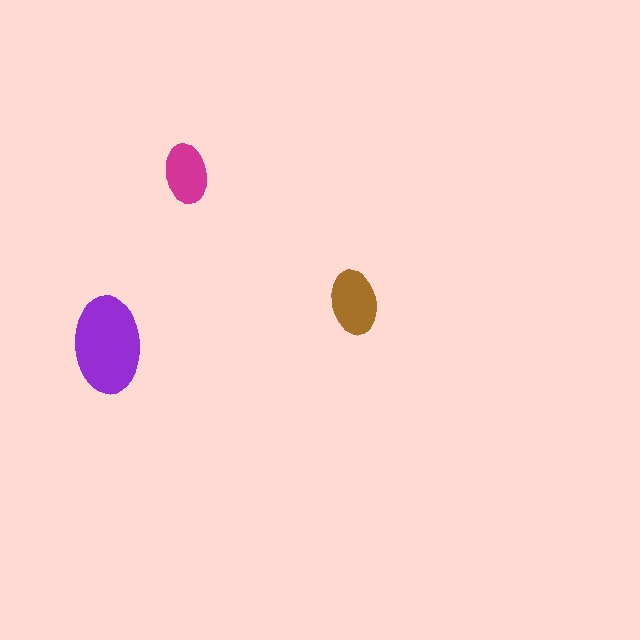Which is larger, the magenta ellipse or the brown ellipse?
The brown one.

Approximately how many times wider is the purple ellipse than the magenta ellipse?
About 1.5 times wider.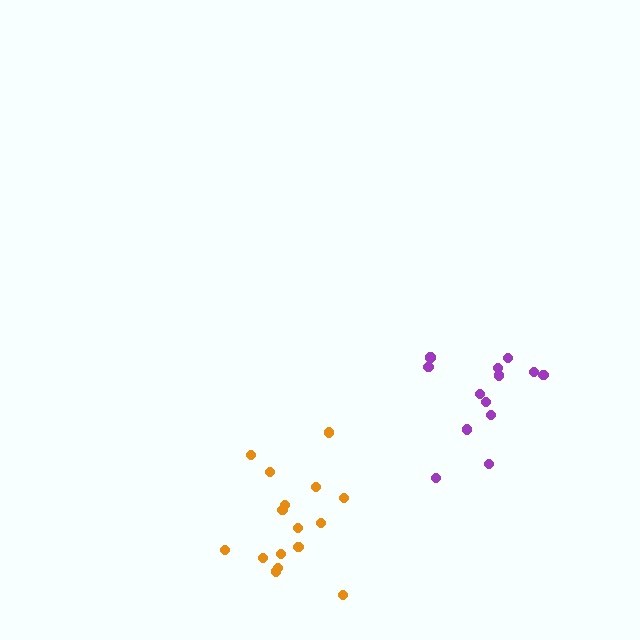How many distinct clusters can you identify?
There are 2 distinct clusters.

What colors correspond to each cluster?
The clusters are colored: orange, purple.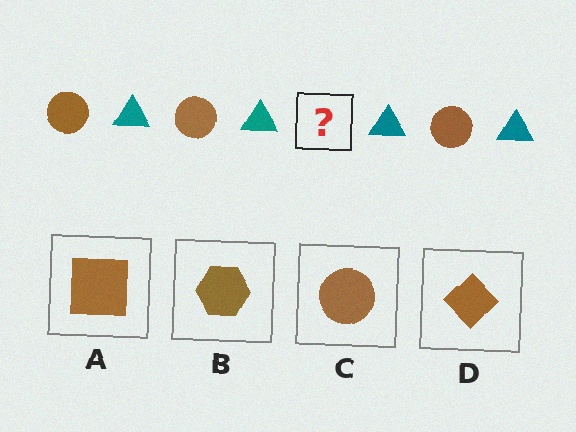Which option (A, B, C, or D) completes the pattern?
C.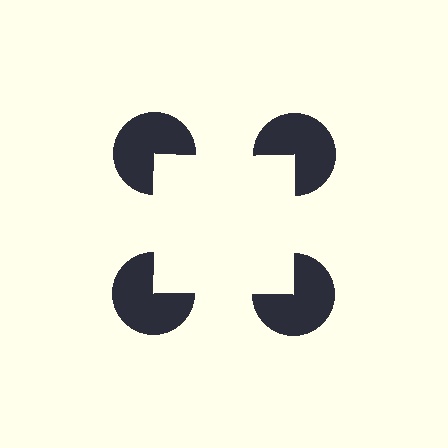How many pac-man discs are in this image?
There are 4 — one at each vertex of the illusory square.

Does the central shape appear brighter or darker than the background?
It typically appears slightly brighter than the background, even though no actual brightness change is drawn.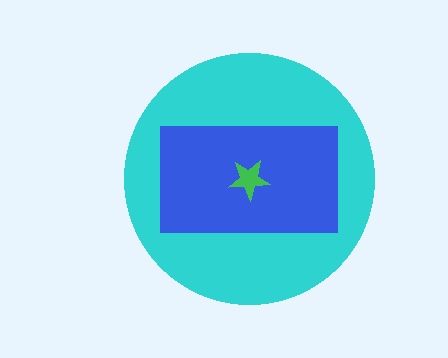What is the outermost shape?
The cyan circle.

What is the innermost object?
The green star.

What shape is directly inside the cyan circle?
The blue rectangle.